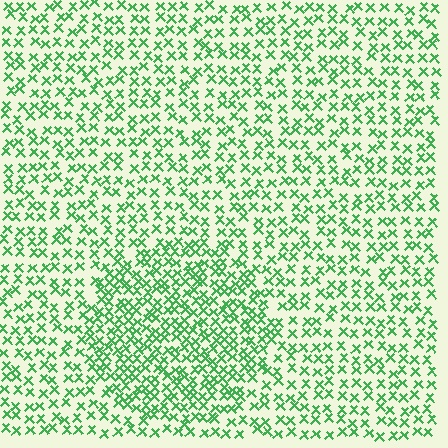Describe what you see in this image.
The image contains small green elements arranged at two different densities. A circle-shaped region is visible where the elements are more densely packed than the surrounding area.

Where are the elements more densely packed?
The elements are more densely packed inside the circle boundary.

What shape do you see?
I see a circle.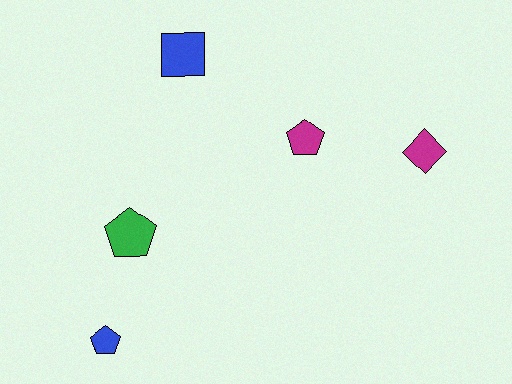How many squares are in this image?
There is 1 square.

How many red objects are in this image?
There are no red objects.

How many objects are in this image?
There are 5 objects.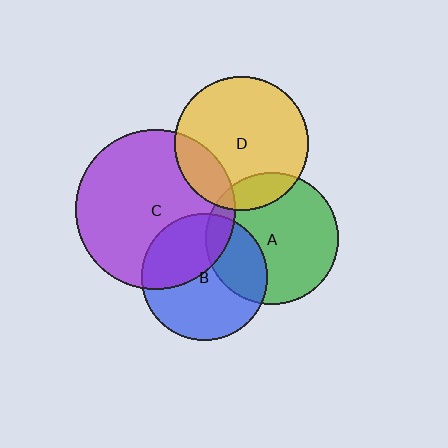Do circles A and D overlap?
Yes.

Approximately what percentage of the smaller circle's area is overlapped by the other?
Approximately 15%.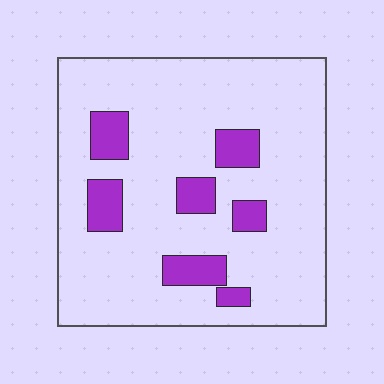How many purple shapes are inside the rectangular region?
7.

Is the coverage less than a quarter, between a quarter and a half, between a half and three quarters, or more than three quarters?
Less than a quarter.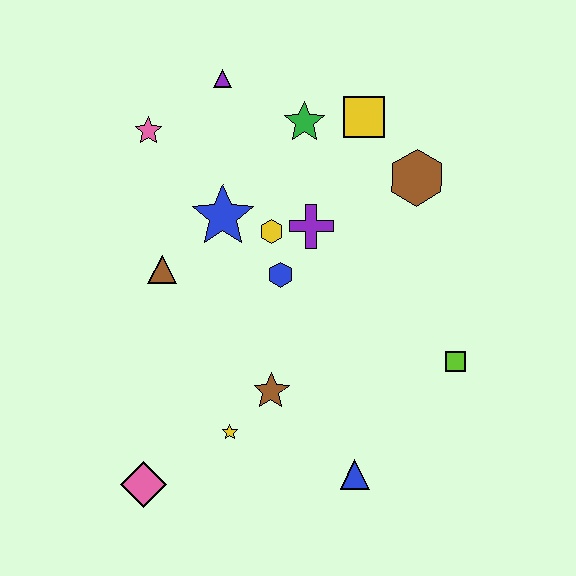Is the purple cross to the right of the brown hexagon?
No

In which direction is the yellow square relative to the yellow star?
The yellow square is above the yellow star.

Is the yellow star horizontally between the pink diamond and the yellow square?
Yes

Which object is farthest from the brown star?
The purple triangle is farthest from the brown star.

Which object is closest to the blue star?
The yellow hexagon is closest to the blue star.